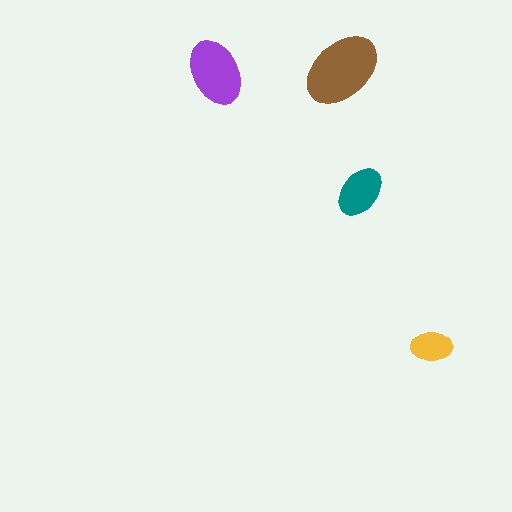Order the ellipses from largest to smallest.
the brown one, the purple one, the teal one, the yellow one.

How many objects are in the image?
There are 4 objects in the image.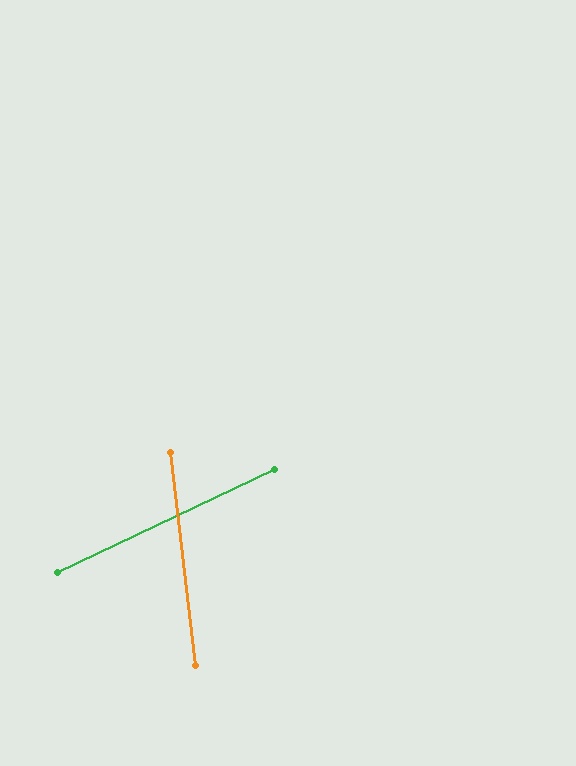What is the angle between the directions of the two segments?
Approximately 72 degrees.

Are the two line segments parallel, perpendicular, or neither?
Neither parallel nor perpendicular — they differ by about 72°.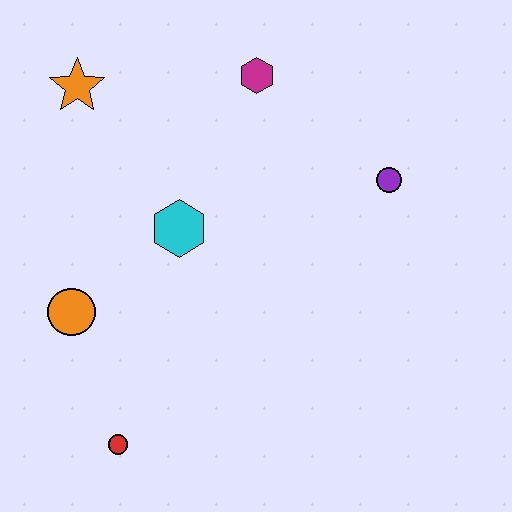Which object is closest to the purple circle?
The magenta hexagon is closest to the purple circle.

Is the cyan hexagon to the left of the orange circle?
No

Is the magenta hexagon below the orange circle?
No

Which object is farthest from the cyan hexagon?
The red circle is farthest from the cyan hexagon.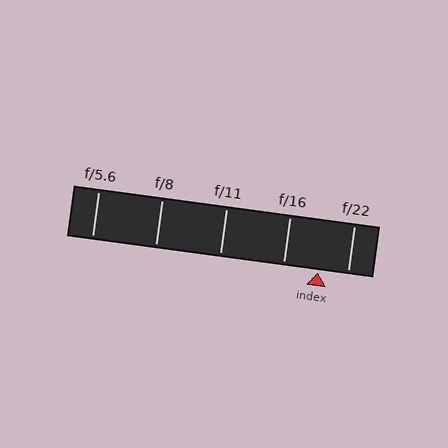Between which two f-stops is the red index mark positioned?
The index mark is between f/16 and f/22.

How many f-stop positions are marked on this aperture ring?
There are 5 f-stop positions marked.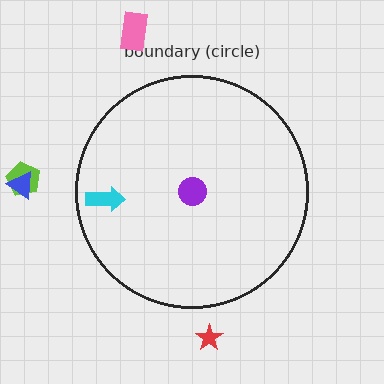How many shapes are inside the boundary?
2 inside, 4 outside.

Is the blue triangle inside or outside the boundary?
Outside.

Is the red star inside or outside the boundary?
Outside.